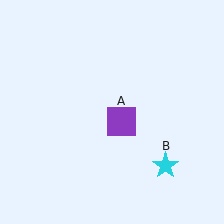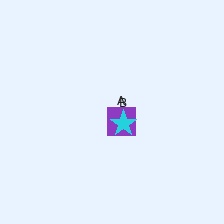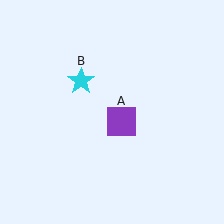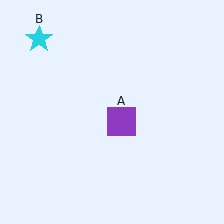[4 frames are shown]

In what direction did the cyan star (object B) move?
The cyan star (object B) moved up and to the left.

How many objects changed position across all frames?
1 object changed position: cyan star (object B).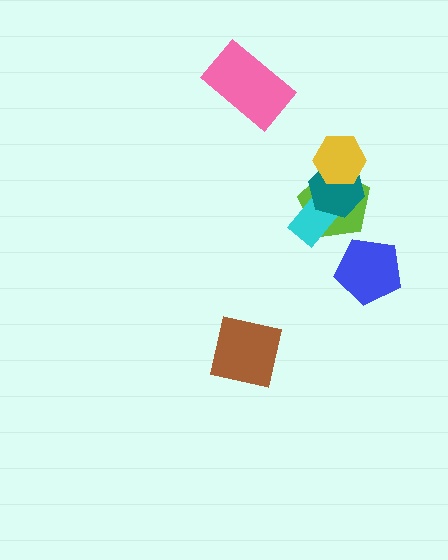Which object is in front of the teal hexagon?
The yellow hexagon is in front of the teal hexagon.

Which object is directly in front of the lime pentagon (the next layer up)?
The cyan rectangle is directly in front of the lime pentagon.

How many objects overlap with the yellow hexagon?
2 objects overlap with the yellow hexagon.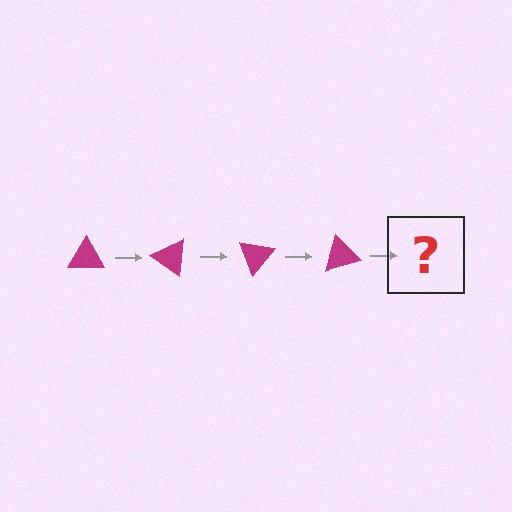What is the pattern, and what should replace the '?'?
The pattern is that the triangle rotates 35 degrees each step. The '?' should be a magenta triangle rotated 140 degrees.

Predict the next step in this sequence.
The next step is a magenta triangle rotated 140 degrees.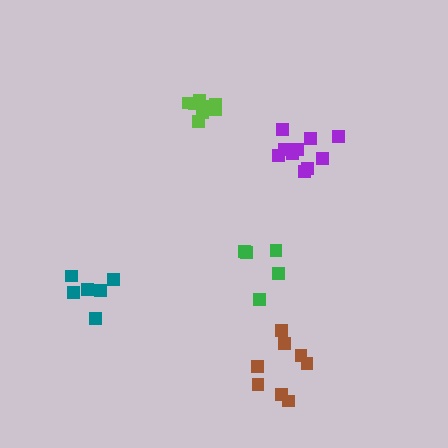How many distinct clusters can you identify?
There are 5 distinct clusters.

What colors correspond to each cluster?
The clusters are colored: teal, purple, lime, brown, green.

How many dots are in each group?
Group 1: 6 dots, Group 2: 10 dots, Group 3: 9 dots, Group 4: 8 dots, Group 5: 5 dots (38 total).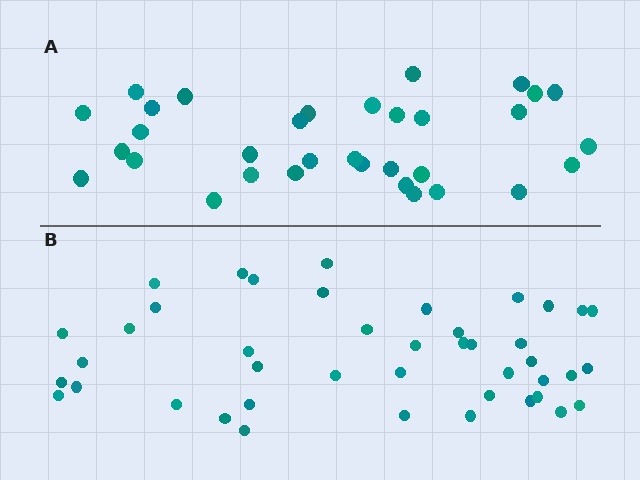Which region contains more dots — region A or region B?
Region B (the bottom region) has more dots.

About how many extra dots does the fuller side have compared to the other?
Region B has roughly 10 or so more dots than region A.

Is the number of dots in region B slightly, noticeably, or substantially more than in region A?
Region B has noticeably more, but not dramatically so. The ratio is roughly 1.3 to 1.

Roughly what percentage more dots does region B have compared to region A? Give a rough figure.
About 30% more.